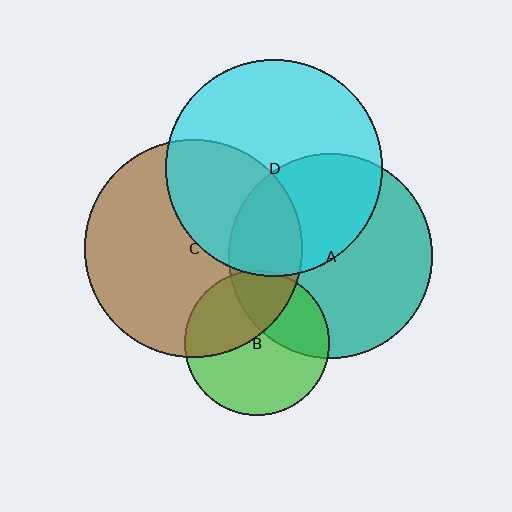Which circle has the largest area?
Circle C (brown).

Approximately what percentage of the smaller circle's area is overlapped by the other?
Approximately 5%.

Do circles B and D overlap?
Yes.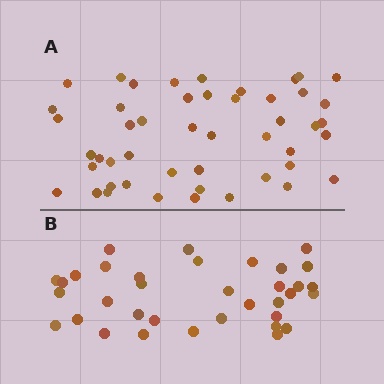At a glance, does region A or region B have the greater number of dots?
Region A (the top region) has more dots.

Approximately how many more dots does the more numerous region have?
Region A has approximately 15 more dots than region B.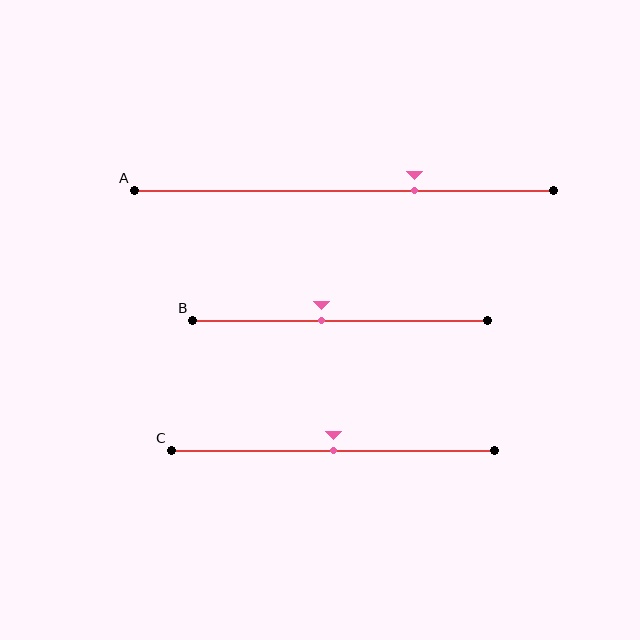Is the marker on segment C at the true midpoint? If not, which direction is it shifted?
Yes, the marker on segment C is at the true midpoint.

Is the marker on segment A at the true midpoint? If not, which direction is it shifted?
No, the marker on segment A is shifted to the right by about 17% of the segment length.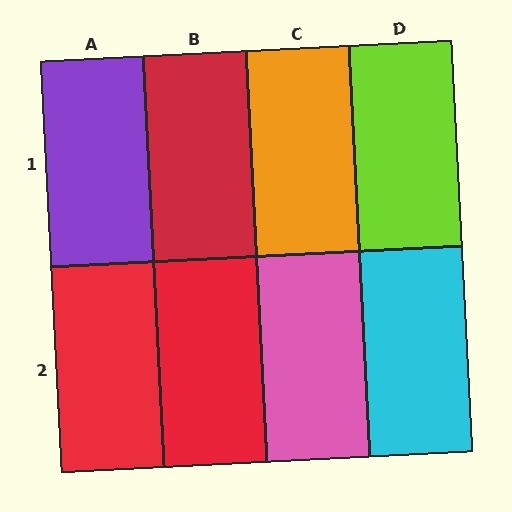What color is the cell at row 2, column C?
Pink.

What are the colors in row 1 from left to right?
Purple, red, orange, lime.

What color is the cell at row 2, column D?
Cyan.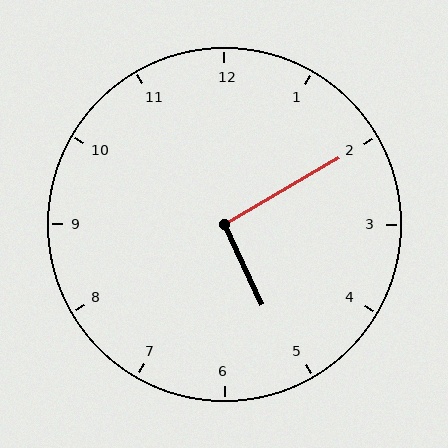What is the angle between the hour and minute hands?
Approximately 95 degrees.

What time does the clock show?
5:10.